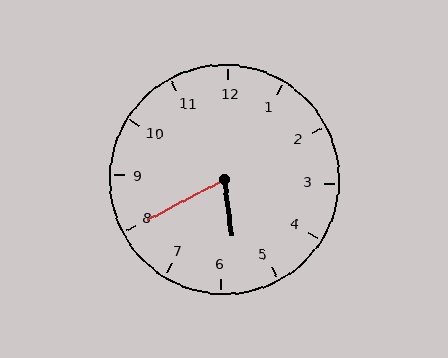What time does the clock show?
5:40.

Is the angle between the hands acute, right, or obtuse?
It is acute.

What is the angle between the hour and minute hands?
Approximately 70 degrees.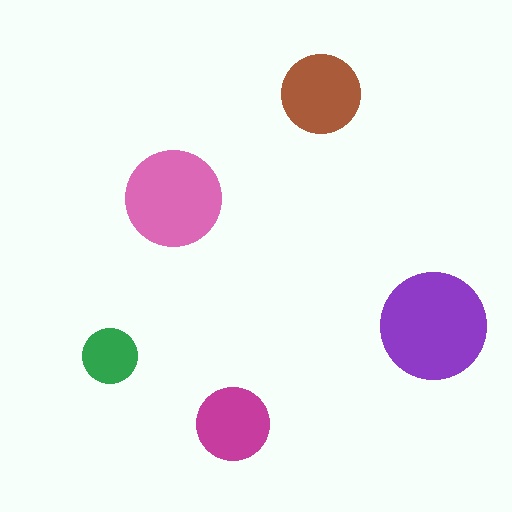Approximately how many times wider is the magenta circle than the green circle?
About 1.5 times wider.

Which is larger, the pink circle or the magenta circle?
The pink one.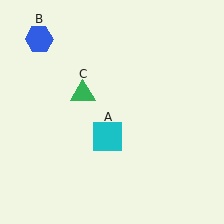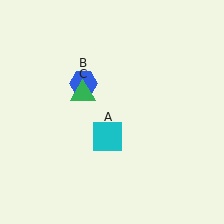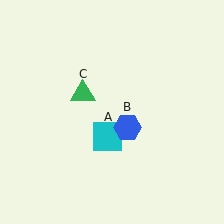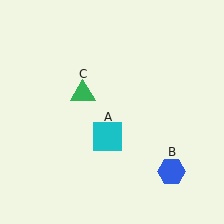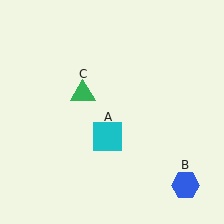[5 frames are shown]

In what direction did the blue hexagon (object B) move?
The blue hexagon (object B) moved down and to the right.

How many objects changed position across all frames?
1 object changed position: blue hexagon (object B).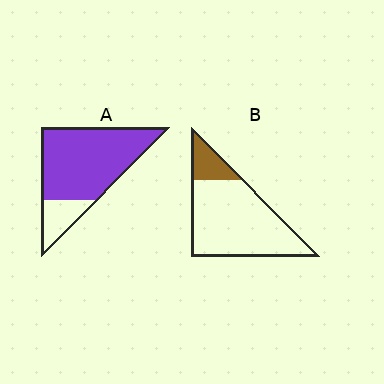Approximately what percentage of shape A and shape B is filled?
A is approximately 80% and B is approximately 15%.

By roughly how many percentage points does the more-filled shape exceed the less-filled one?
By roughly 65 percentage points (A over B).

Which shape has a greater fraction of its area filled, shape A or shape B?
Shape A.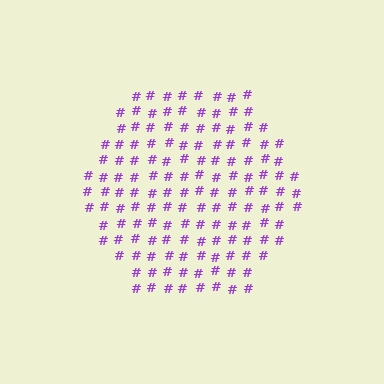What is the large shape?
The large shape is a hexagon.